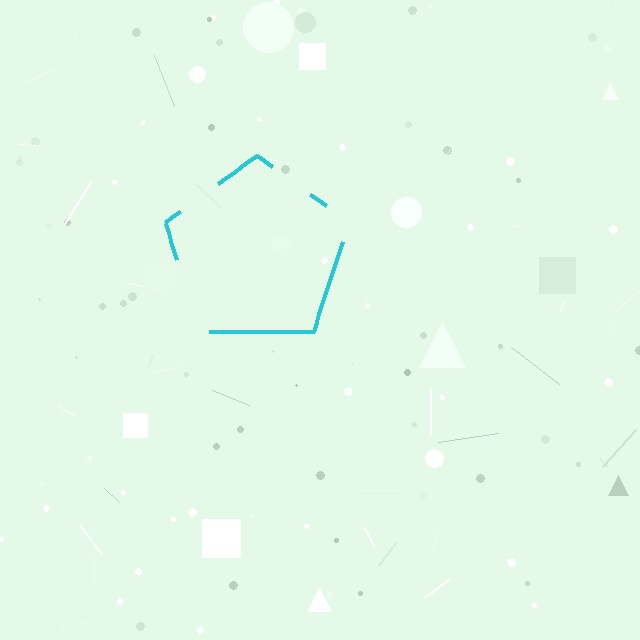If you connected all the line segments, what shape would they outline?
They would outline a pentagon.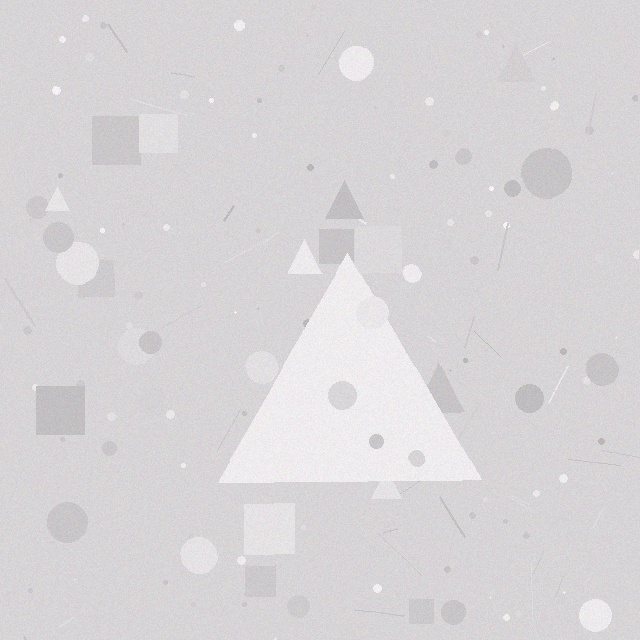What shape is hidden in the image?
A triangle is hidden in the image.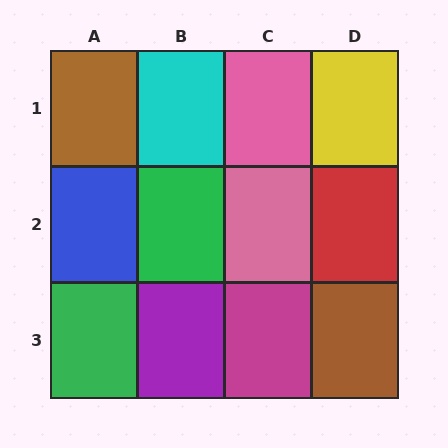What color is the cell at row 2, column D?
Red.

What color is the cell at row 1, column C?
Pink.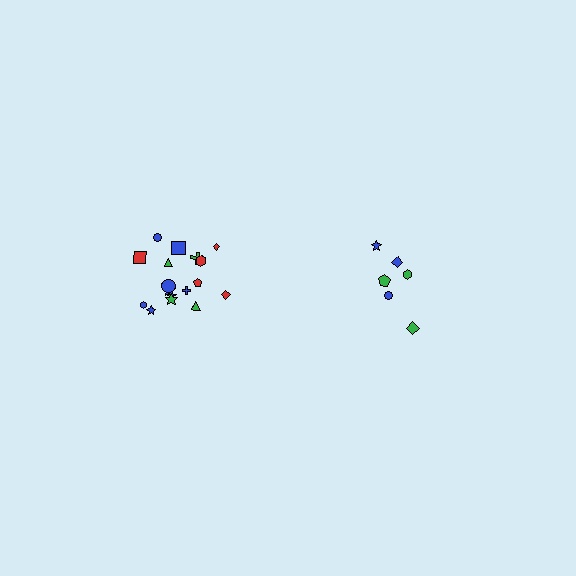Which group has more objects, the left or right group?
The left group.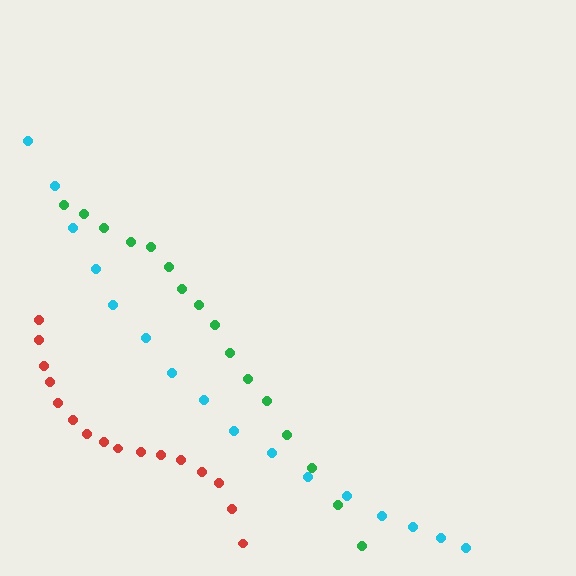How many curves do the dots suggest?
There are 3 distinct paths.